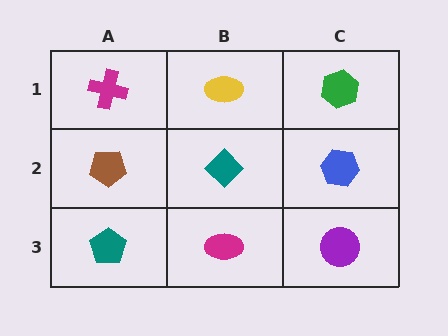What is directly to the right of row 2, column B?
A blue hexagon.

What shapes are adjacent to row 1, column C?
A blue hexagon (row 2, column C), a yellow ellipse (row 1, column B).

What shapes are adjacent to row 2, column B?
A yellow ellipse (row 1, column B), a magenta ellipse (row 3, column B), a brown pentagon (row 2, column A), a blue hexagon (row 2, column C).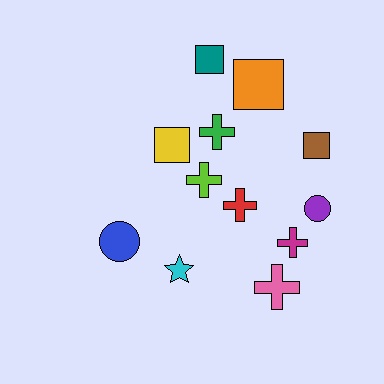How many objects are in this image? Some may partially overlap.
There are 12 objects.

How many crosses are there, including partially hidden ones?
There are 5 crosses.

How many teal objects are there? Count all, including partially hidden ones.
There is 1 teal object.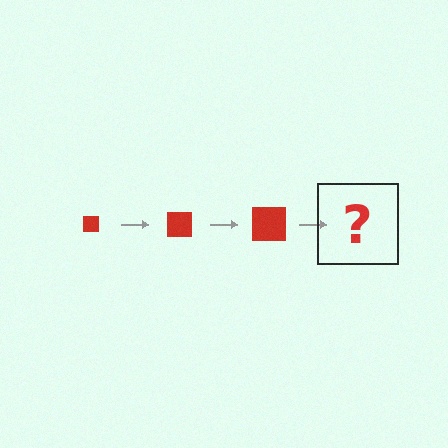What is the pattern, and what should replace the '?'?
The pattern is that the square gets progressively larger each step. The '?' should be a red square, larger than the previous one.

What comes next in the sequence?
The next element should be a red square, larger than the previous one.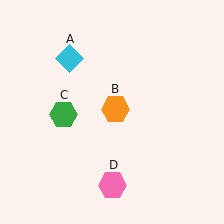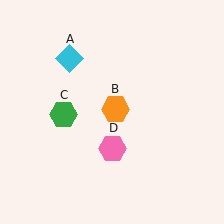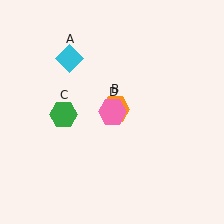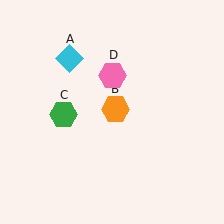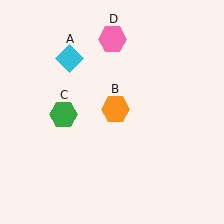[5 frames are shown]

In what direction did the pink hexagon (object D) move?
The pink hexagon (object D) moved up.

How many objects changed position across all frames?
1 object changed position: pink hexagon (object D).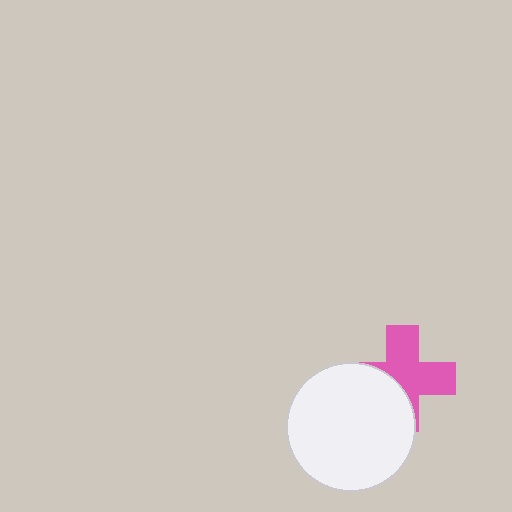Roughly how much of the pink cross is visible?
About half of it is visible (roughly 59%).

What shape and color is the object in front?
The object in front is a white circle.